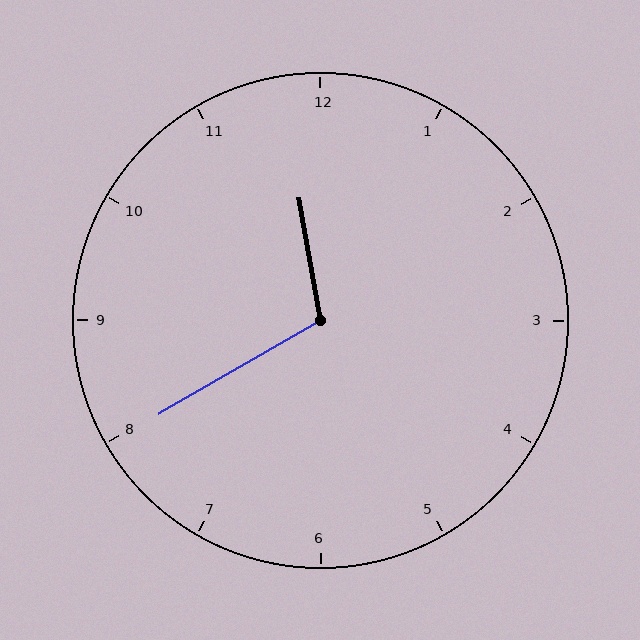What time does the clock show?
11:40.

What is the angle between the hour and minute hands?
Approximately 110 degrees.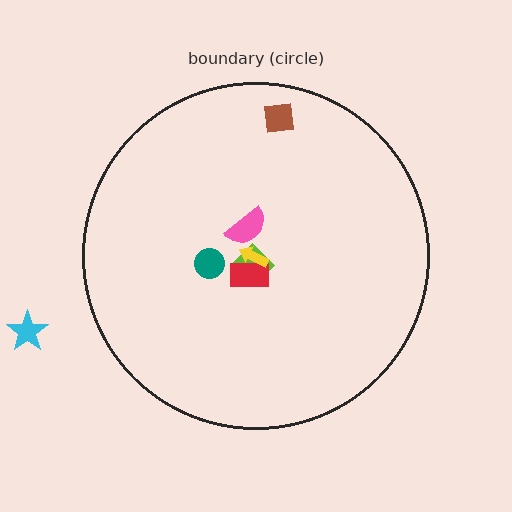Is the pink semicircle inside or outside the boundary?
Inside.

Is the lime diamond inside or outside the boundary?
Inside.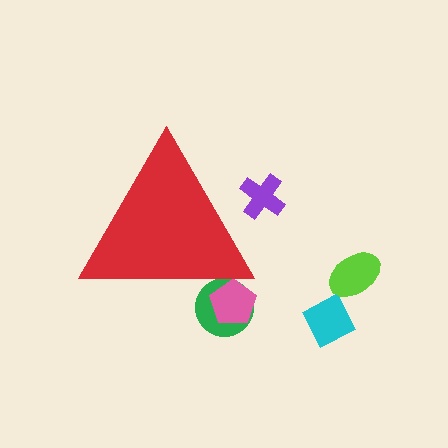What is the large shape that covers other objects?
A red triangle.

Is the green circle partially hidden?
Yes, the green circle is partially hidden behind the red triangle.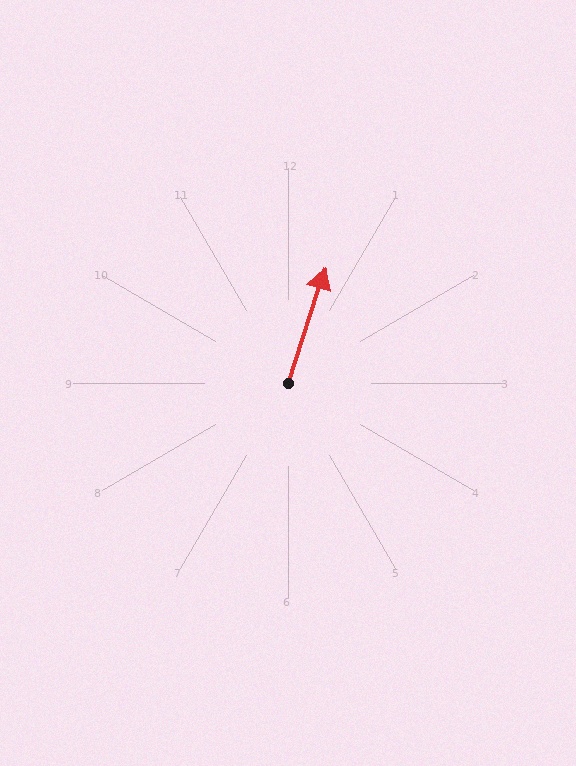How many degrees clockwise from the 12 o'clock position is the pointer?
Approximately 18 degrees.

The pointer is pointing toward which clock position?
Roughly 1 o'clock.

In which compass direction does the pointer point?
North.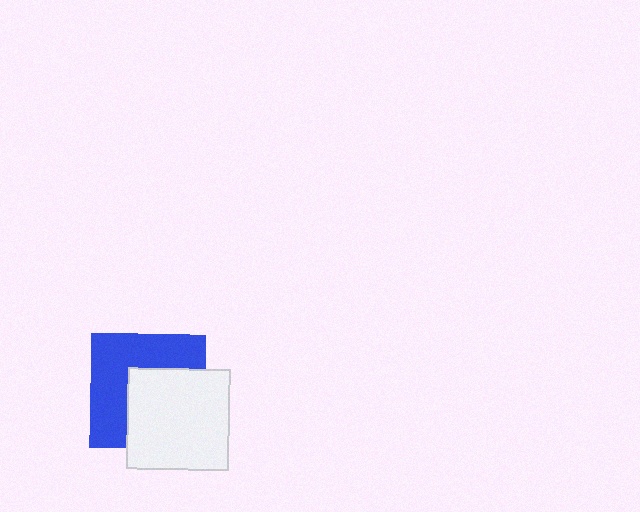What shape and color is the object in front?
The object in front is a white square.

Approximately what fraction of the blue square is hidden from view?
Roughly 48% of the blue square is hidden behind the white square.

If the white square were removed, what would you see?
You would see the complete blue square.